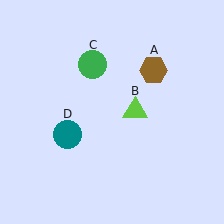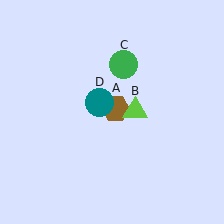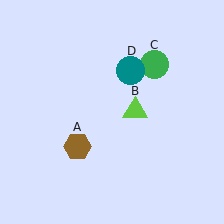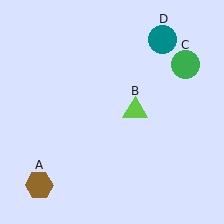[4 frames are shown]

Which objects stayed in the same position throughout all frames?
Lime triangle (object B) remained stationary.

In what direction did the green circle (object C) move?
The green circle (object C) moved right.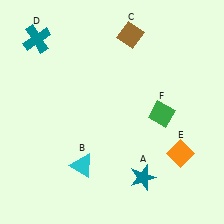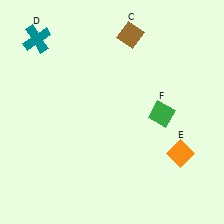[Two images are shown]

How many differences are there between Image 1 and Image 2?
There are 2 differences between the two images.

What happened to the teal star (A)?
The teal star (A) was removed in Image 2. It was in the bottom-right area of Image 1.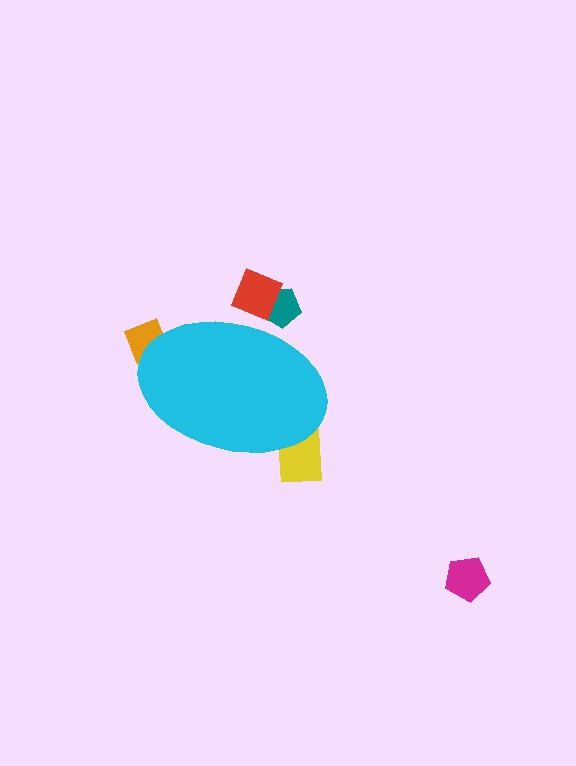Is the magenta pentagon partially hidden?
No, the magenta pentagon is fully visible.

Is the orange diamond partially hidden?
Yes, the orange diamond is partially hidden behind the cyan ellipse.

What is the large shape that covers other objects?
A cyan ellipse.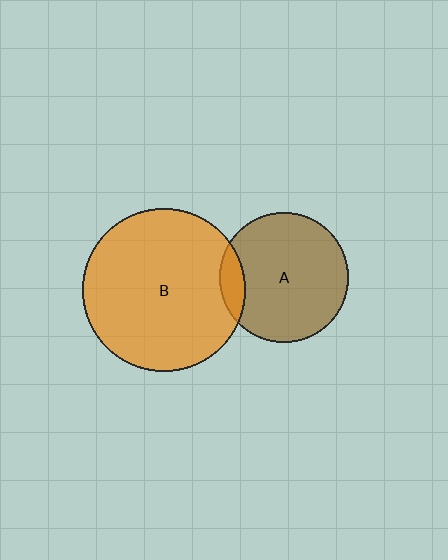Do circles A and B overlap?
Yes.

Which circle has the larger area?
Circle B (orange).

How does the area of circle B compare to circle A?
Approximately 1.6 times.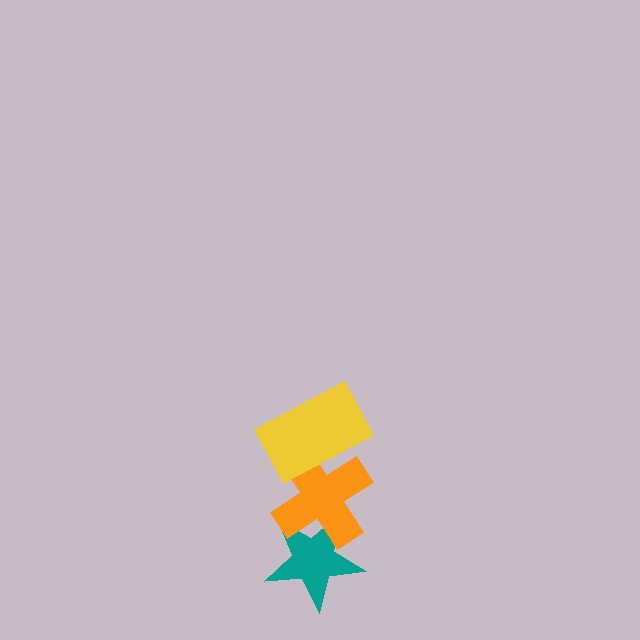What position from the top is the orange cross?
The orange cross is 2nd from the top.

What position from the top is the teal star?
The teal star is 3rd from the top.